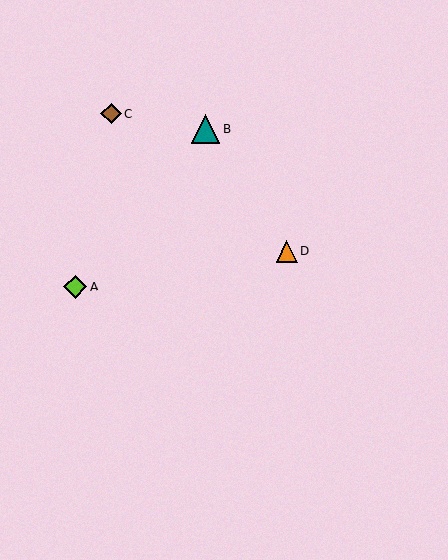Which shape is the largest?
The teal triangle (labeled B) is the largest.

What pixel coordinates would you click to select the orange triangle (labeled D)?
Click at (286, 252) to select the orange triangle D.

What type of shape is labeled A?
Shape A is a lime diamond.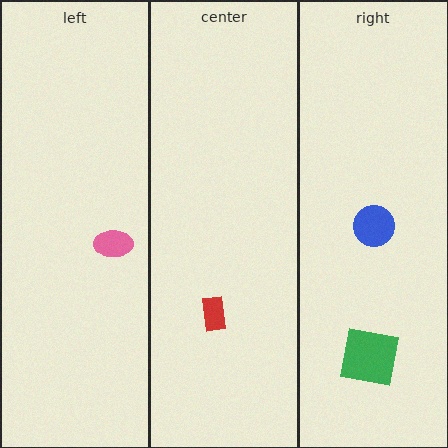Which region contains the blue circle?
The right region.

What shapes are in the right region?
The green square, the blue circle.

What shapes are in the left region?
The pink ellipse.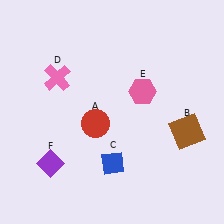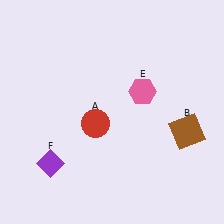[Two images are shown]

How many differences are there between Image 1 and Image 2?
There are 2 differences between the two images.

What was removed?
The pink cross (D), the blue diamond (C) were removed in Image 2.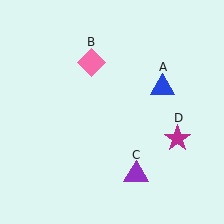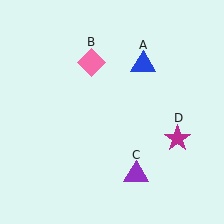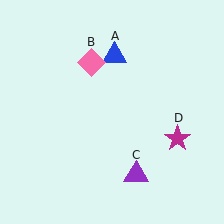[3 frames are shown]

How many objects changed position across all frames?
1 object changed position: blue triangle (object A).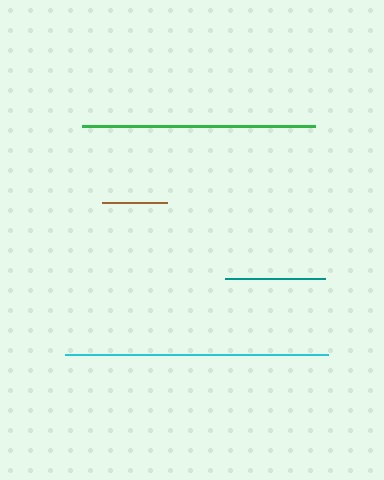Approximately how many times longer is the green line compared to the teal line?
The green line is approximately 2.3 times the length of the teal line.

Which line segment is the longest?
The cyan line is the longest at approximately 263 pixels.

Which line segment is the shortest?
The brown line is the shortest at approximately 65 pixels.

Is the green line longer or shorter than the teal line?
The green line is longer than the teal line.